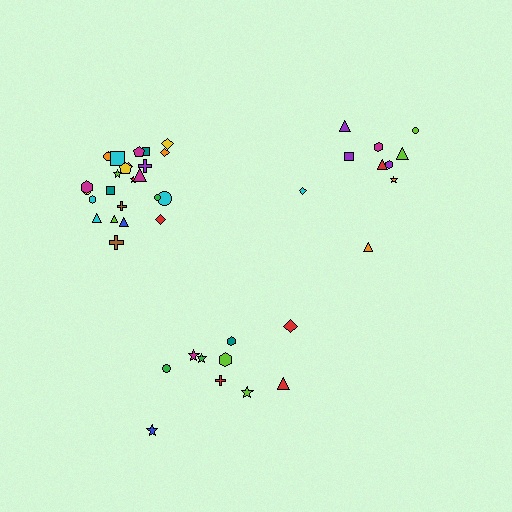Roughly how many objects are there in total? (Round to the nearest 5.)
Roughly 45 objects in total.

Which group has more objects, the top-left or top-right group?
The top-left group.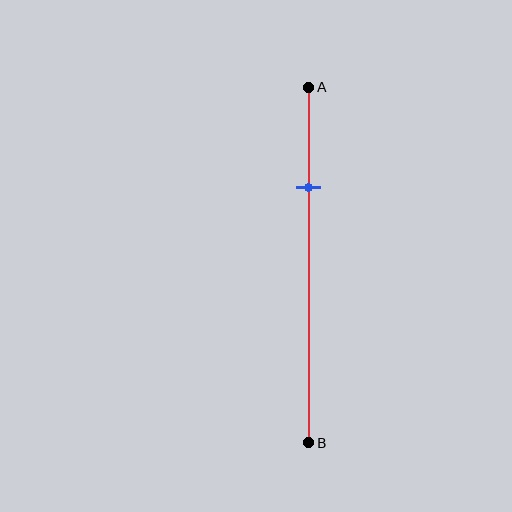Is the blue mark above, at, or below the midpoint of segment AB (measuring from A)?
The blue mark is above the midpoint of segment AB.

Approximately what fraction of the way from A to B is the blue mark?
The blue mark is approximately 30% of the way from A to B.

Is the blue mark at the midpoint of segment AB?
No, the mark is at about 30% from A, not at the 50% midpoint.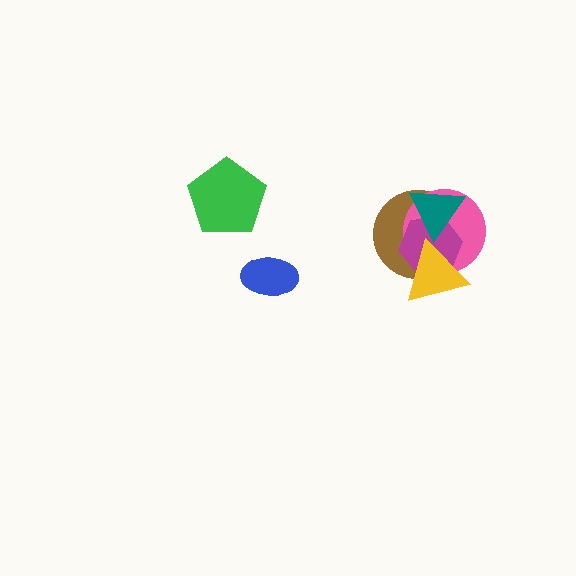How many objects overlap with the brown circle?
4 objects overlap with the brown circle.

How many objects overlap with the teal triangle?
3 objects overlap with the teal triangle.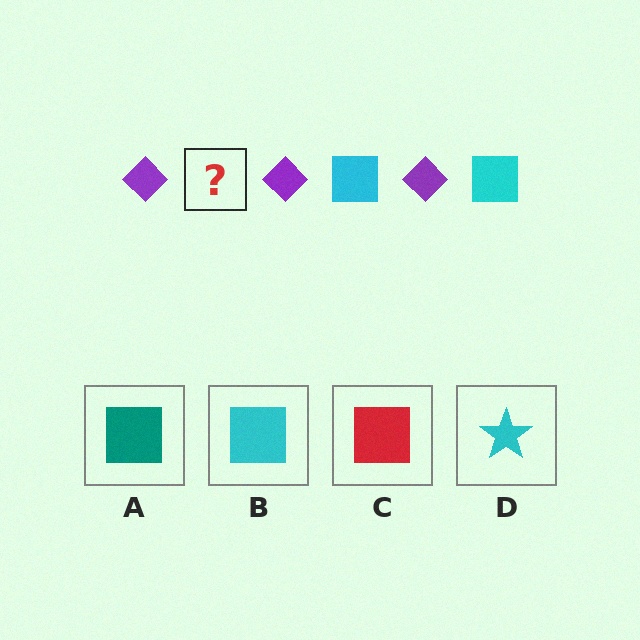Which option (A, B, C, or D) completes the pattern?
B.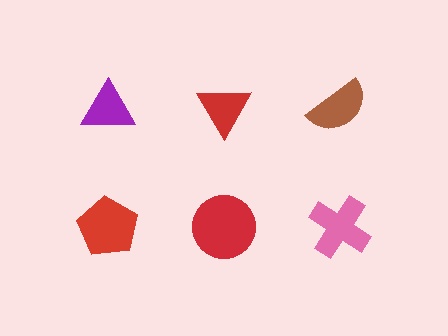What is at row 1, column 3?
A brown semicircle.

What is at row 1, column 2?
A red triangle.